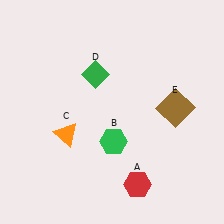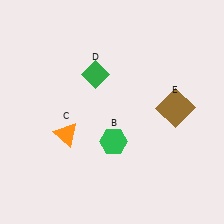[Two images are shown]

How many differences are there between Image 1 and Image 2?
There is 1 difference between the two images.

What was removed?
The red hexagon (A) was removed in Image 2.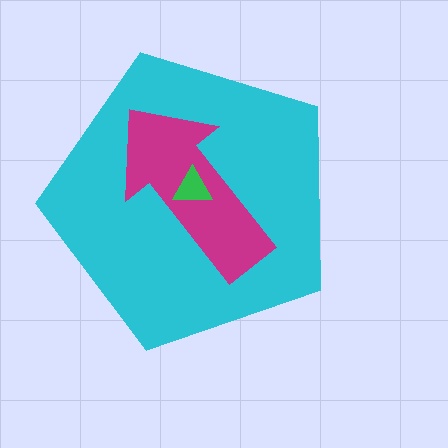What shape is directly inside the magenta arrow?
The green triangle.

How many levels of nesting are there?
3.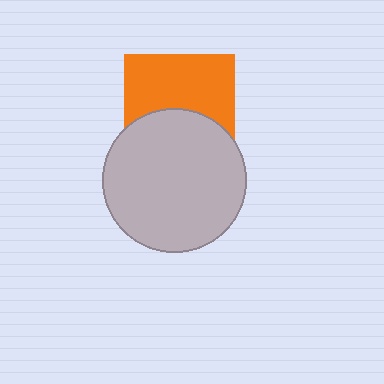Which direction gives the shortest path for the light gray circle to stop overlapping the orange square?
Moving down gives the shortest separation.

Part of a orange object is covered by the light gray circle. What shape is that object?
It is a square.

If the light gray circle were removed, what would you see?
You would see the complete orange square.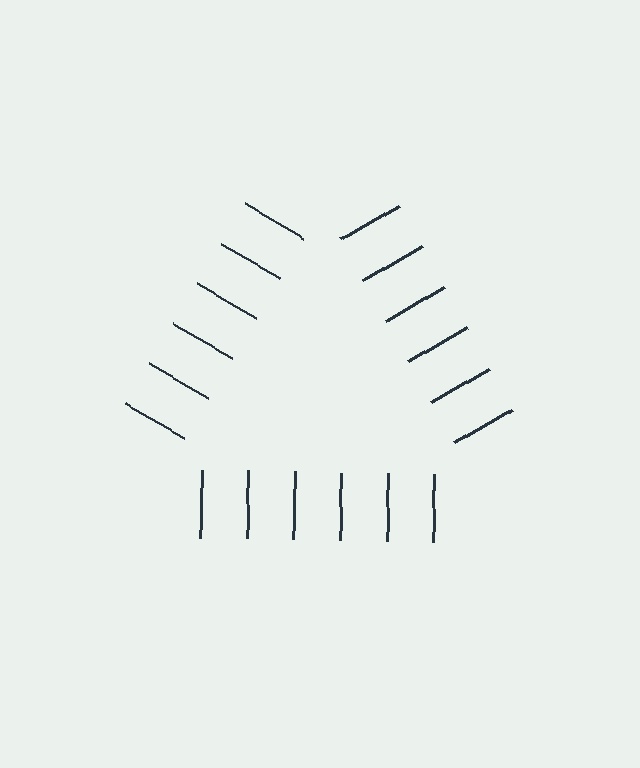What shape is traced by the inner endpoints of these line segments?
An illusory triangle — the line segments terminate on its edges but no continuous stroke is drawn.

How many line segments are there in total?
18 — 6 along each of the 3 edges.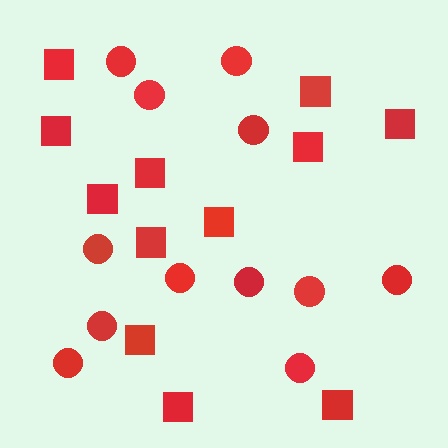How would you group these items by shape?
There are 2 groups: one group of circles (12) and one group of squares (12).